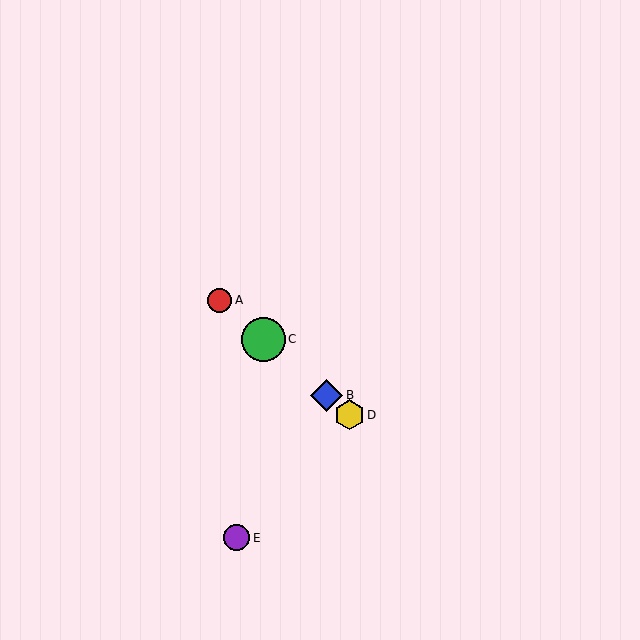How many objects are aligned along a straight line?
4 objects (A, B, C, D) are aligned along a straight line.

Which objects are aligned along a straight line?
Objects A, B, C, D are aligned along a straight line.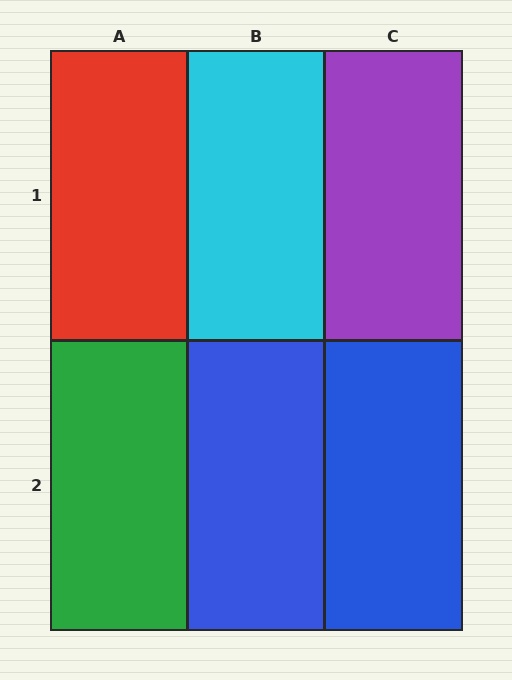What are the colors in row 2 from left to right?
Green, blue, blue.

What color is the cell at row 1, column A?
Red.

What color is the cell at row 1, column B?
Cyan.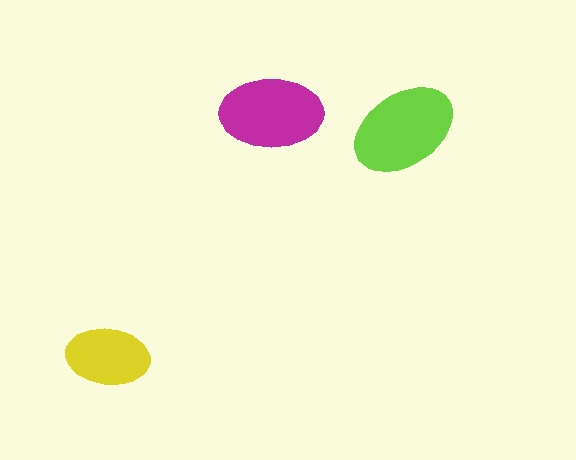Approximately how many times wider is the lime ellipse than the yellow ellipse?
About 1.5 times wider.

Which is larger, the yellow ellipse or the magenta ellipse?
The magenta one.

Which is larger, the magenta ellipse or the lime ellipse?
The lime one.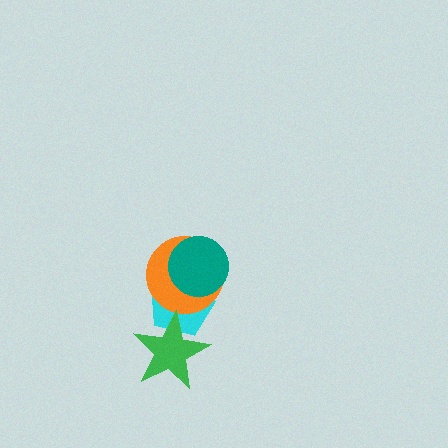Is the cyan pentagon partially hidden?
Yes, it is partially covered by another shape.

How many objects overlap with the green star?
1 object overlaps with the green star.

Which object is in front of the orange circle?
The teal circle is in front of the orange circle.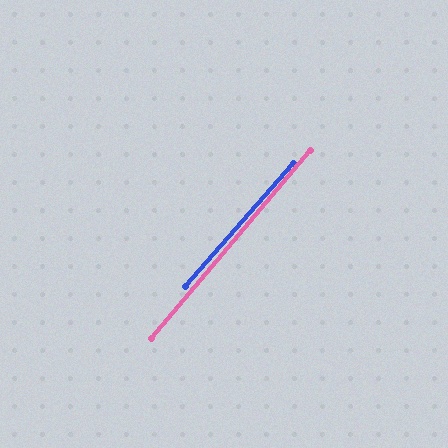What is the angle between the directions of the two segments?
Approximately 1 degree.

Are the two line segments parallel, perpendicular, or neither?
Parallel — their directions differ by only 1.1°.